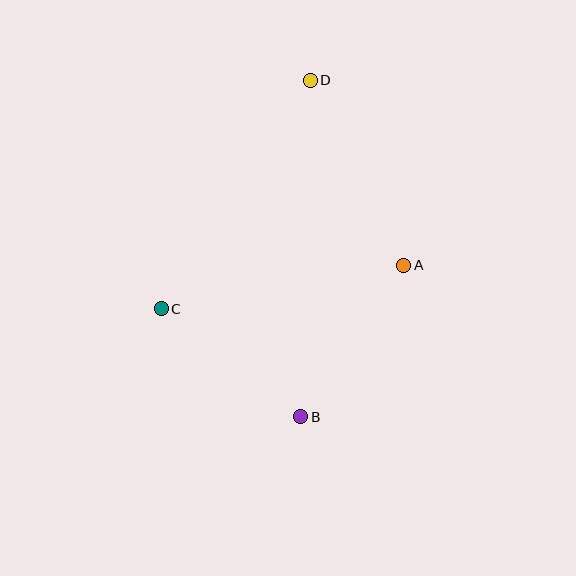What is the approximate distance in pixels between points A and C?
The distance between A and C is approximately 246 pixels.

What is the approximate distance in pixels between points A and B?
The distance between A and B is approximately 183 pixels.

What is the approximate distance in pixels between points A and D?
The distance between A and D is approximately 208 pixels.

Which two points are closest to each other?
Points B and C are closest to each other.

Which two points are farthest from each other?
Points B and D are farthest from each other.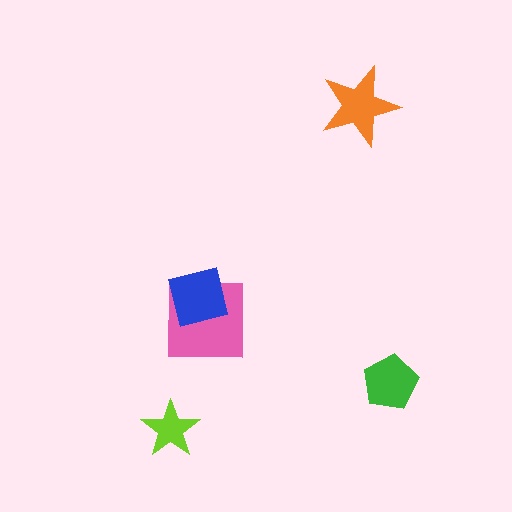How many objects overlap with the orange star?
0 objects overlap with the orange star.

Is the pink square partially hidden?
Yes, it is partially covered by another shape.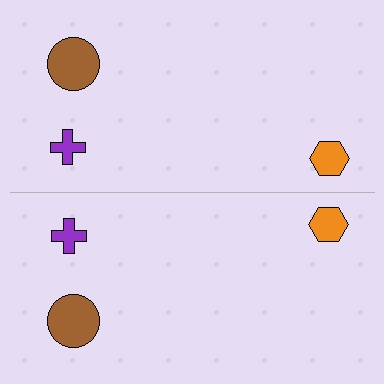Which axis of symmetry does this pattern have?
The pattern has a horizontal axis of symmetry running through the center of the image.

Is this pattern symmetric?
Yes, this pattern has bilateral (reflection) symmetry.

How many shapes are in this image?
There are 6 shapes in this image.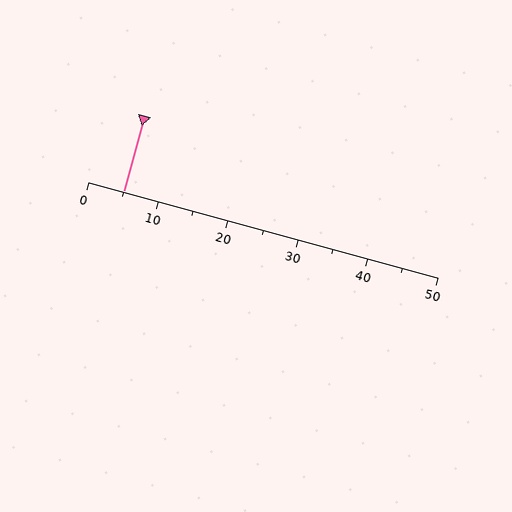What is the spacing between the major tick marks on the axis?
The major ticks are spaced 10 apart.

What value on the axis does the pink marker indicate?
The marker indicates approximately 5.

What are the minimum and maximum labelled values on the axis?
The axis runs from 0 to 50.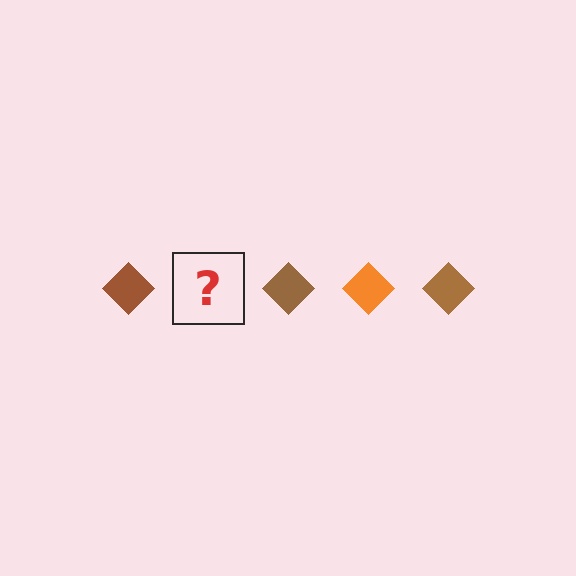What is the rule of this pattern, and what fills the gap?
The rule is that the pattern cycles through brown, orange diamonds. The gap should be filled with an orange diamond.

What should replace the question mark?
The question mark should be replaced with an orange diamond.